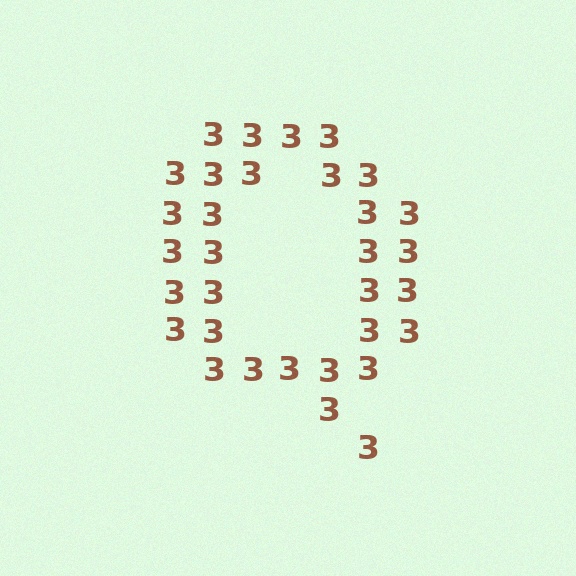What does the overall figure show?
The overall figure shows the letter Q.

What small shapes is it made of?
It is made of small digit 3's.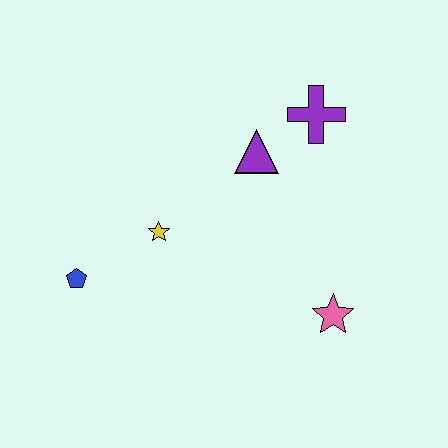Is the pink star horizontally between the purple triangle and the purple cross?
No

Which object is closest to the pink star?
The purple triangle is closest to the pink star.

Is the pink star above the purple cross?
No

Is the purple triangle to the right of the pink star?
No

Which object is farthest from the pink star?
The blue pentagon is farthest from the pink star.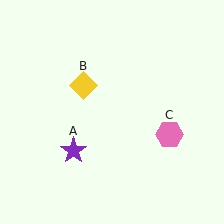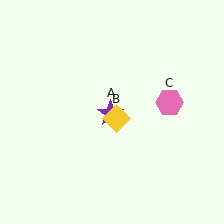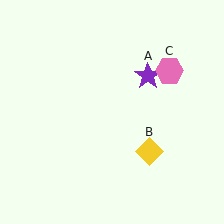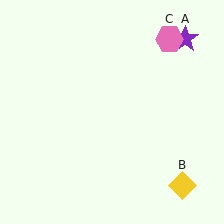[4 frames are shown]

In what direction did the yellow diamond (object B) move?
The yellow diamond (object B) moved down and to the right.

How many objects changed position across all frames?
3 objects changed position: purple star (object A), yellow diamond (object B), pink hexagon (object C).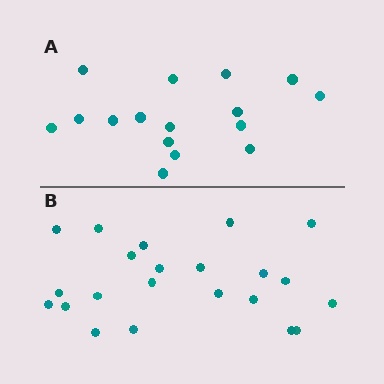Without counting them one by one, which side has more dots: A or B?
Region B (the bottom region) has more dots.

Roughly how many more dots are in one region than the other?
Region B has about 6 more dots than region A.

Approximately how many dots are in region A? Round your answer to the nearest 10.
About 20 dots. (The exact count is 16, which rounds to 20.)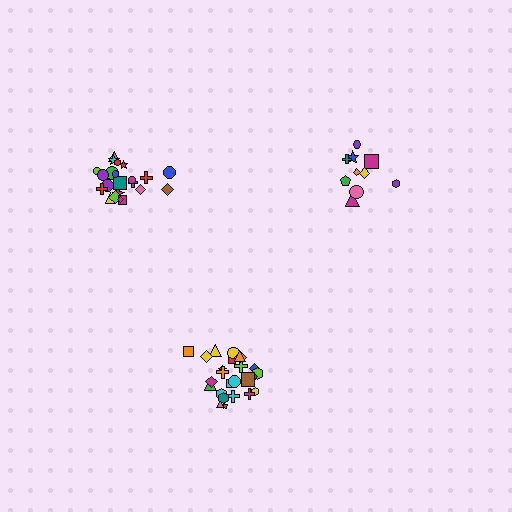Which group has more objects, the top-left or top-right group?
The top-left group.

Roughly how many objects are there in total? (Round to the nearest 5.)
Roughly 55 objects in total.